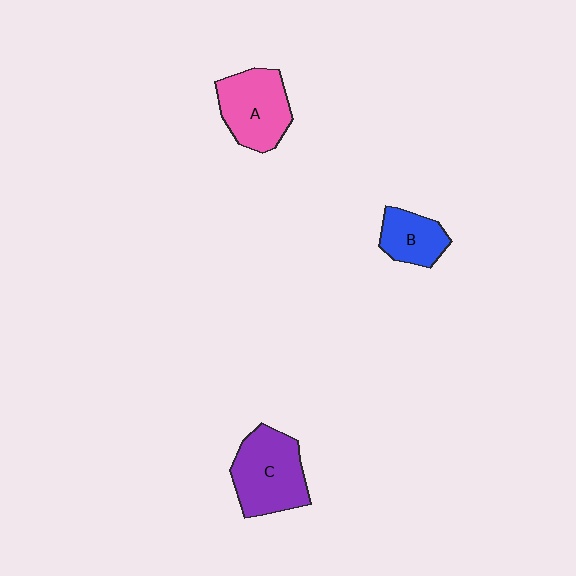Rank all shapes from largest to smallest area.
From largest to smallest: C (purple), A (pink), B (blue).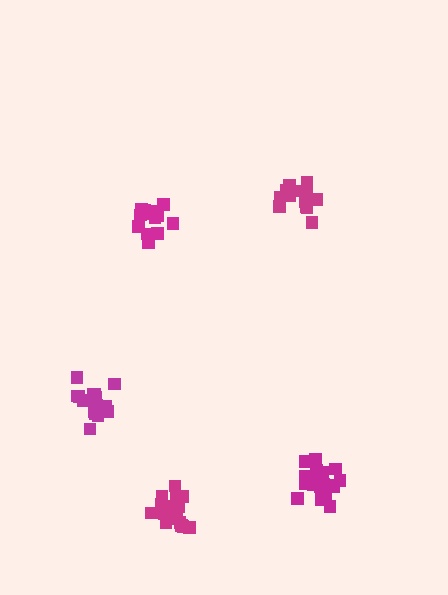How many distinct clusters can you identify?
There are 5 distinct clusters.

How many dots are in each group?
Group 1: 19 dots, Group 2: 17 dots, Group 3: 15 dots, Group 4: 15 dots, Group 5: 20 dots (86 total).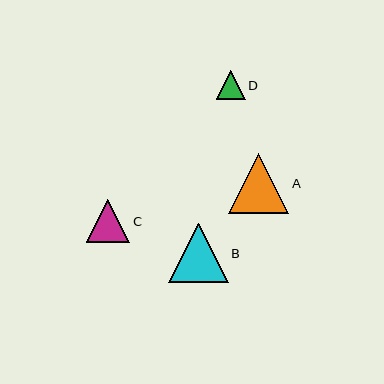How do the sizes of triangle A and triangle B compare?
Triangle A and triangle B are approximately the same size.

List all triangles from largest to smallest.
From largest to smallest: A, B, C, D.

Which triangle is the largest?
Triangle A is the largest with a size of approximately 60 pixels.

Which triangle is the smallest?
Triangle D is the smallest with a size of approximately 29 pixels.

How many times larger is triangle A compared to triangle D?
Triangle A is approximately 2.1 times the size of triangle D.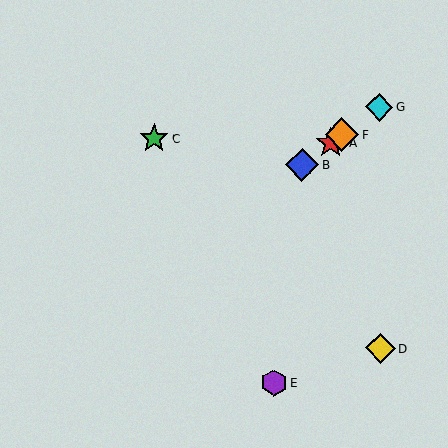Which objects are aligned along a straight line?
Objects A, B, F, G are aligned along a straight line.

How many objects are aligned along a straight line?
4 objects (A, B, F, G) are aligned along a straight line.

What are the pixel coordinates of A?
Object A is at (331, 143).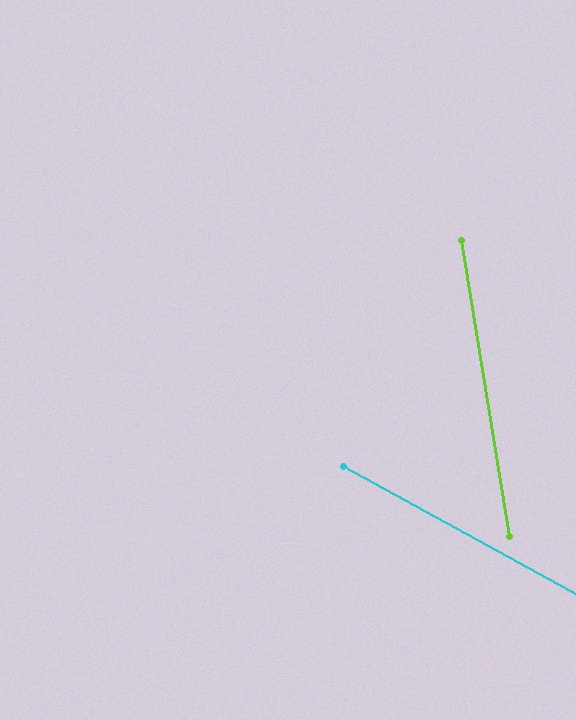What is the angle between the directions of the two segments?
Approximately 52 degrees.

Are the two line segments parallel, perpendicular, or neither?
Neither parallel nor perpendicular — they differ by about 52°.